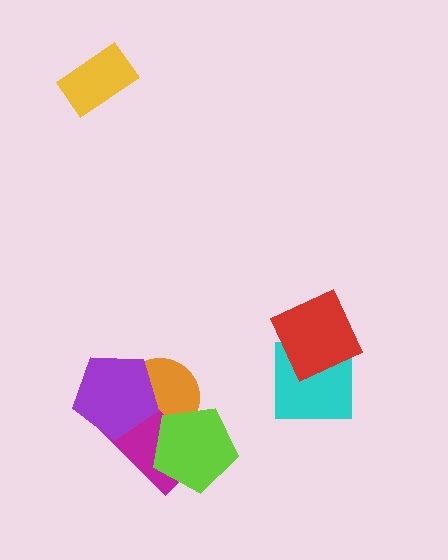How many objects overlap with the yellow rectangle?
0 objects overlap with the yellow rectangle.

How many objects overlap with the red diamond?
1 object overlaps with the red diamond.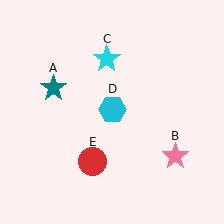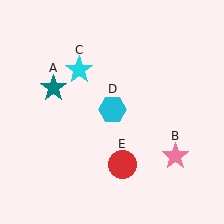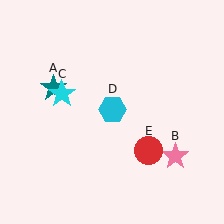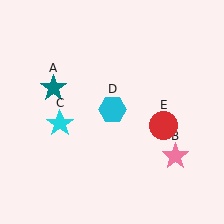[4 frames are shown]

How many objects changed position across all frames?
2 objects changed position: cyan star (object C), red circle (object E).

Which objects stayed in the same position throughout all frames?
Teal star (object A) and pink star (object B) and cyan hexagon (object D) remained stationary.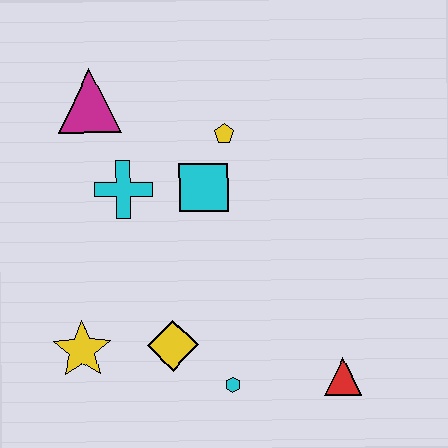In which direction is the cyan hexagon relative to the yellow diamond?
The cyan hexagon is to the right of the yellow diamond.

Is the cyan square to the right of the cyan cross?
Yes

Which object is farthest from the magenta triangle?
The red triangle is farthest from the magenta triangle.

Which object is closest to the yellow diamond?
The cyan hexagon is closest to the yellow diamond.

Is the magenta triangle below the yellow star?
No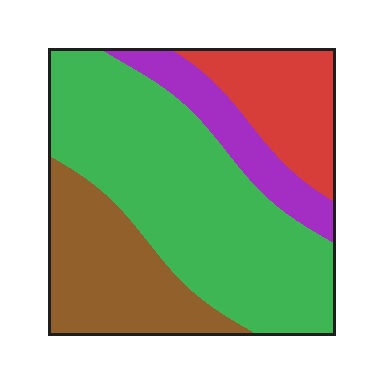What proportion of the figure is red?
Red takes up about one sixth (1/6) of the figure.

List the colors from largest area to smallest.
From largest to smallest: green, brown, red, purple.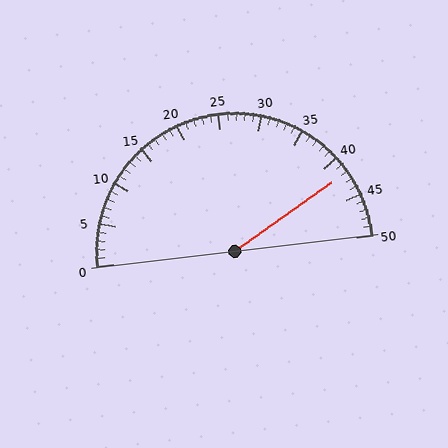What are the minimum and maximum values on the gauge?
The gauge ranges from 0 to 50.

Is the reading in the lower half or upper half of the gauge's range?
The reading is in the upper half of the range (0 to 50).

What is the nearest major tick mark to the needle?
The nearest major tick mark is 40.